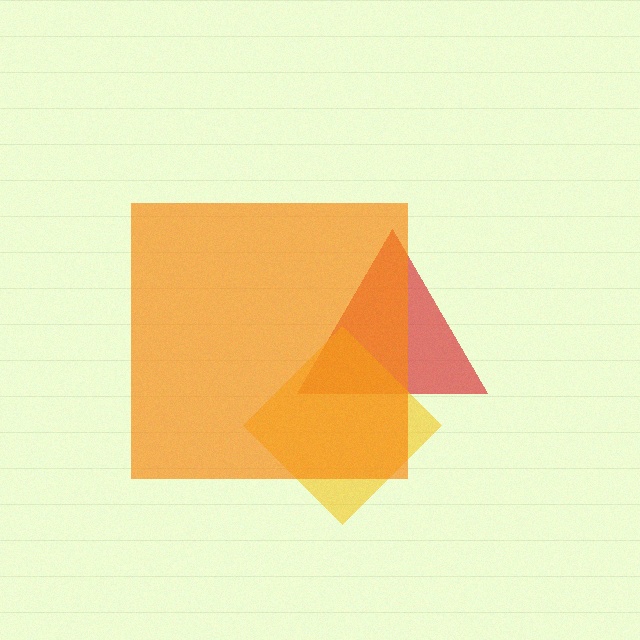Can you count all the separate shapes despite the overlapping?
Yes, there are 3 separate shapes.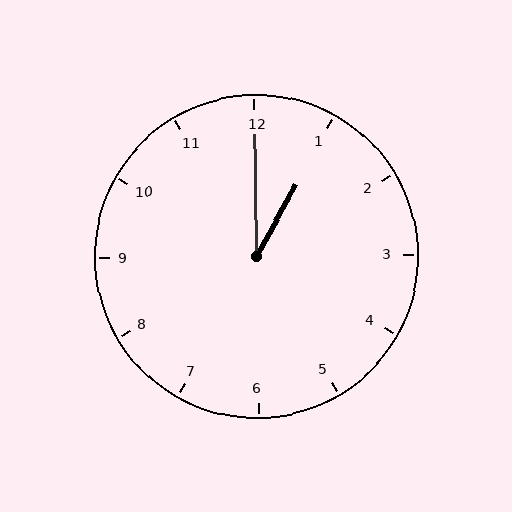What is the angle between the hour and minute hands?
Approximately 30 degrees.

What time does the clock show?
1:00.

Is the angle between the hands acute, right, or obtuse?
It is acute.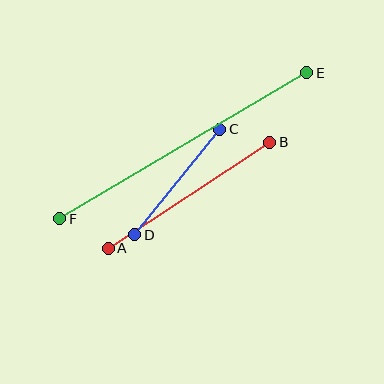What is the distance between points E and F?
The distance is approximately 287 pixels.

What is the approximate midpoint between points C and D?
The midpoint is at approximately (177, 182) pixels.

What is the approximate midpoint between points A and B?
The midpoint is at approximately (189, 195) pixels.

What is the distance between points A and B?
The distance is approximately 193 pixels.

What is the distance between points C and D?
The distance is approximately 136 pixels.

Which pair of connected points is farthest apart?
Points E and F are farthest apart.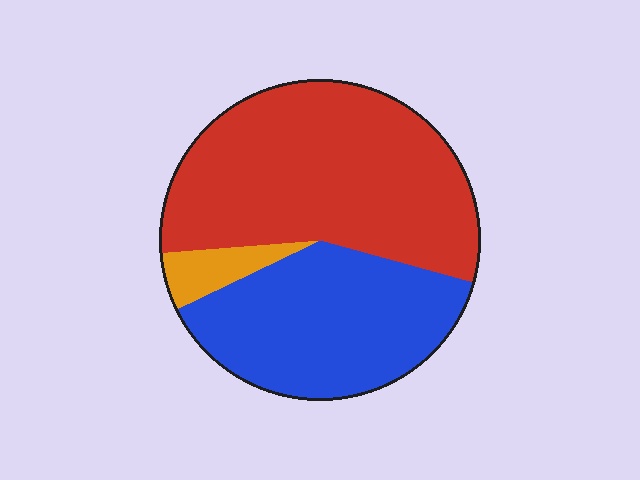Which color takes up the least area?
Orange, at roughly 5%.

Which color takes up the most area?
Red, at roughly 55%.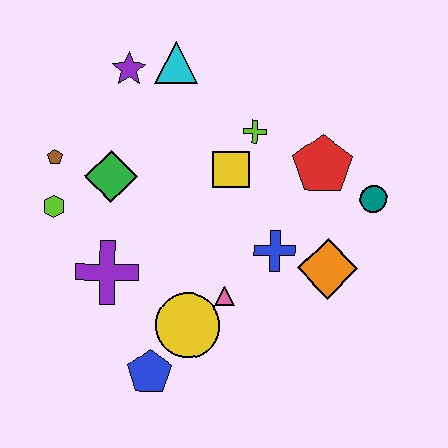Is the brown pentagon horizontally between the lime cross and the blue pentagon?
No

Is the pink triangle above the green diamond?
No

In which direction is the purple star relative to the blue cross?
The purple star is above the blue cross.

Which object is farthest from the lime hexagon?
The teal circle is farthest from the lime hexagon.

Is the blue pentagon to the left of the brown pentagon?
No